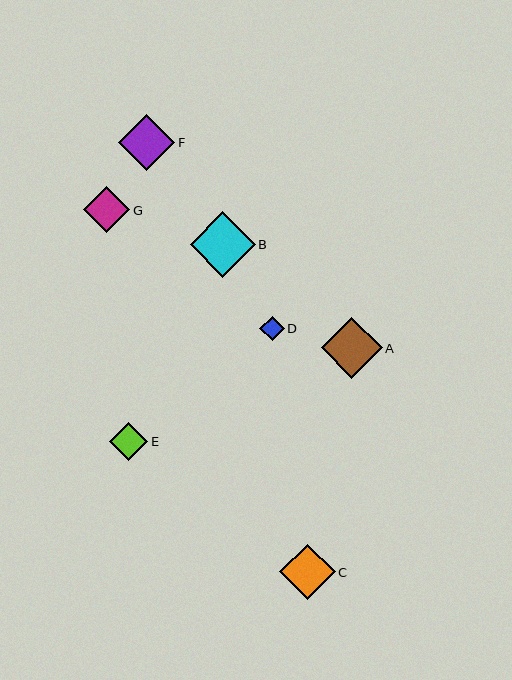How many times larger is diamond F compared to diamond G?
Diamond F is approximately 1.2 times the size of diamond G.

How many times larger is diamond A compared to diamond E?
Diamond A is approximately 1.6 times the size of diamond E.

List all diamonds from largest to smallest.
From largest to smallest: B, A, F, C, G, E, D.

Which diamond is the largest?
Diamond B is the largest with a size of approximately 65 pixels.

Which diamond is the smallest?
Diamond D is the smallest with a size of approximately 25 pixels.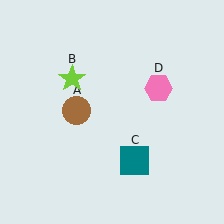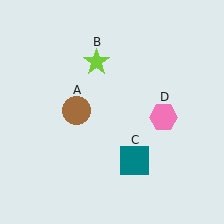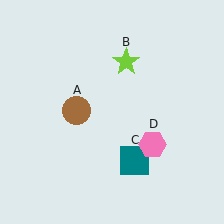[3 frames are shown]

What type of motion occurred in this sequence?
The lime star (object B), pink hexagon (object D) rotated clockwise around the center of the scene.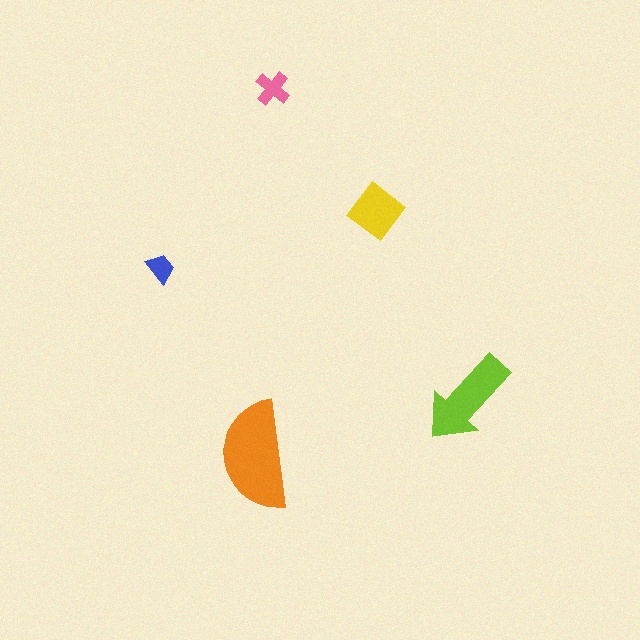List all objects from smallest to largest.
The blue trapezoid, the pink cross, the yellow diamond, the lime arrow, the orange semicircle.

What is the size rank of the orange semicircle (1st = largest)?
1st.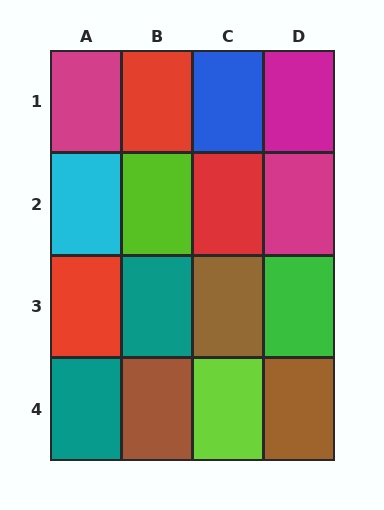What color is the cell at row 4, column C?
Lime.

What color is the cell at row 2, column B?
Lime.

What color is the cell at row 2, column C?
Red.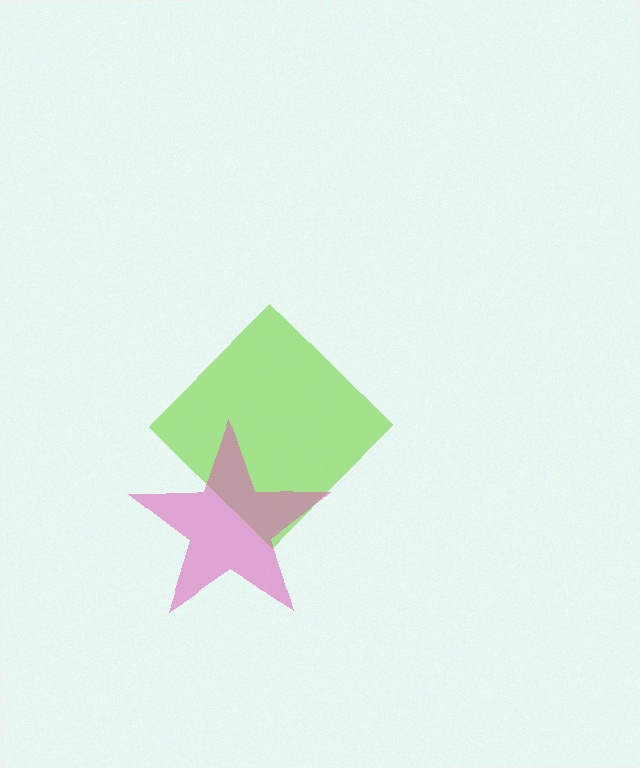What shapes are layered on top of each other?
The layered shapes are: a lime diamond, a pink star.